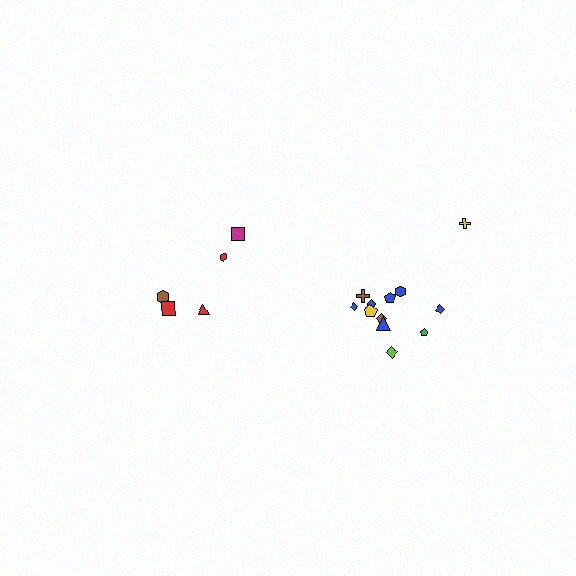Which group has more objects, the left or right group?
The right group.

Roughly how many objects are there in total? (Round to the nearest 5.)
Roughly 15 objects in total.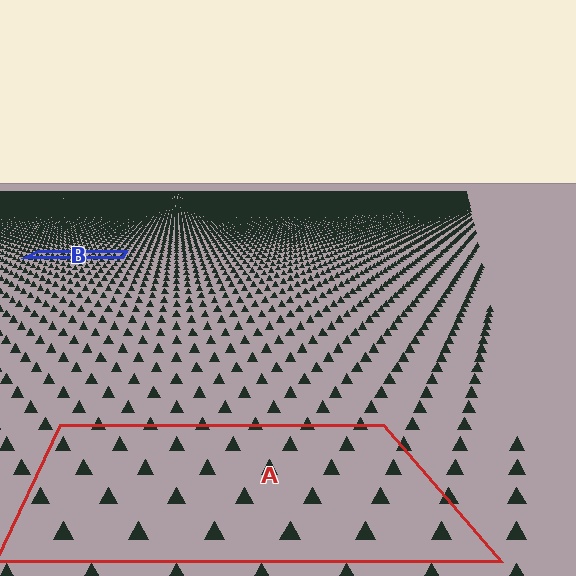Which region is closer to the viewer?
Region A is closer. The texture elements there are larger and more spread out.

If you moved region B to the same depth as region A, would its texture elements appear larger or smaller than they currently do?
They would appear larger. At a closer depth, the same texture elements are projected at a bigger on-screen size.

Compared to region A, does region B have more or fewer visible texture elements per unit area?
Region B has more texture elements per unit area — they are packed more densely because it is farther away.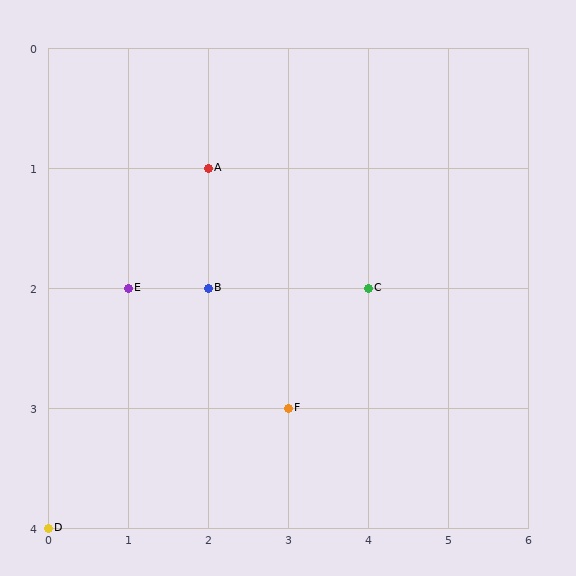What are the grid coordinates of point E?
Point E is at grid coordinates (1, 2).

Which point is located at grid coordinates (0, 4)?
Point D is at (0, 4).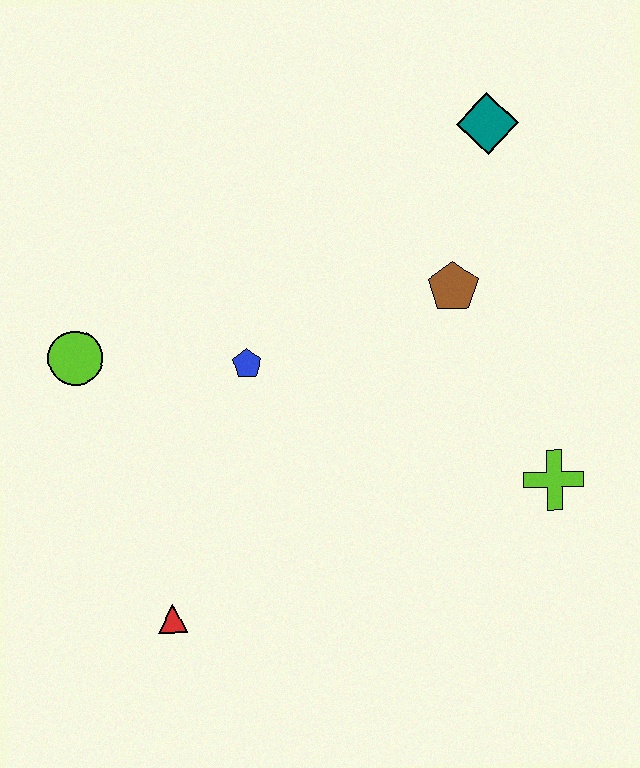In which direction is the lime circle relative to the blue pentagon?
The lime circle is to the left of the blue pentagon.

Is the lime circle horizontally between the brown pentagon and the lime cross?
No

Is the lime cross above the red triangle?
Yes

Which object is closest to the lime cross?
The brown pentagon is closest to the lime cross.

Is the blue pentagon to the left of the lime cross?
Yes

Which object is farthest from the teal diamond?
The red triangle is farthest from the teal diamond.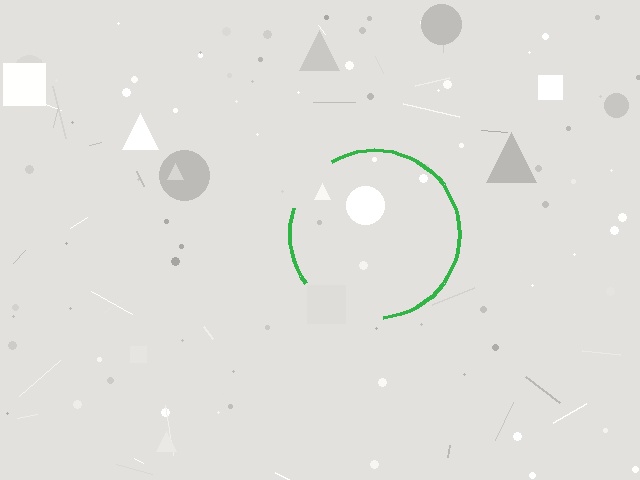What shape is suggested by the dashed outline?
The dashed outline suggests a circle.